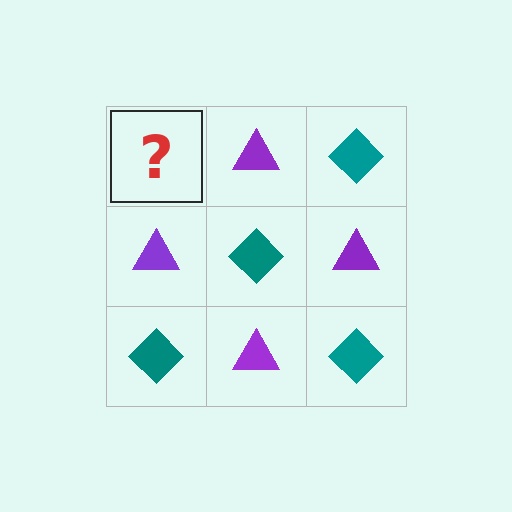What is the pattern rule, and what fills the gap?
The rule is that it alternates teal diamond and purple triangle in a checkerboard pattern. The gap should be filled with a teal diamond.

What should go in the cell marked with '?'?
The missing cell should contain a teal diamond.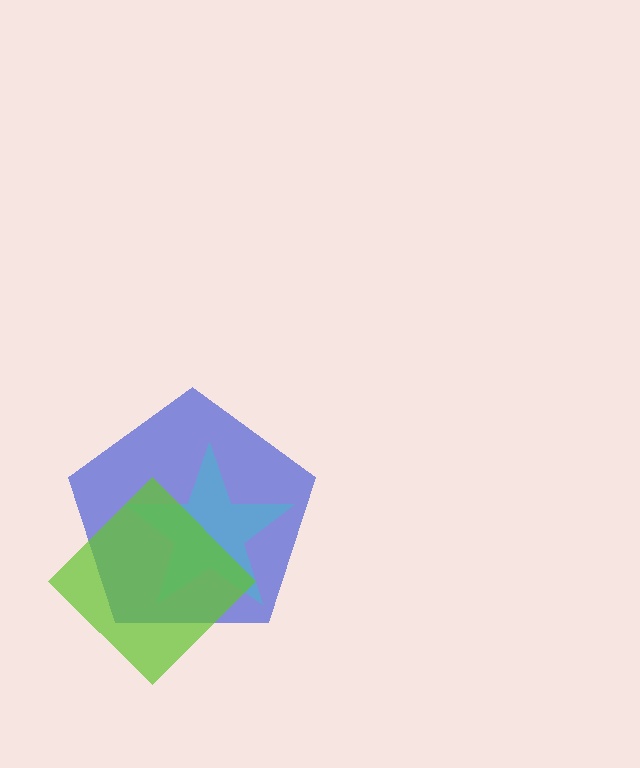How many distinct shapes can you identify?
There are 3 distinct shapes: a blue pentagon, a cyan star, a lime diamond.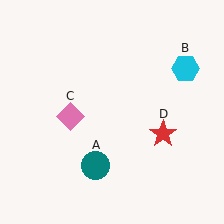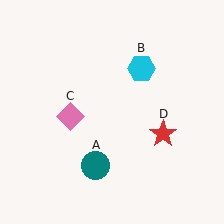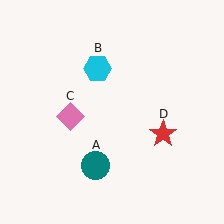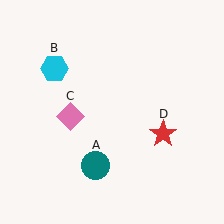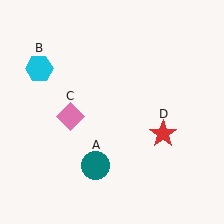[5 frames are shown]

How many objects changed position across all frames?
1 object changed position: cyan hexagon (object B).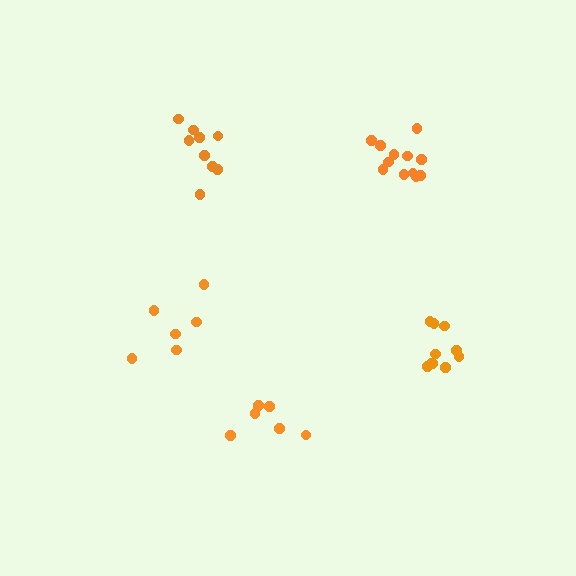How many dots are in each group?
Group 1: 6 dots, Group 2: 9 dots, Group 3: 12 dots, Group 4: 6 dots, Group 5: 10 dots (43 total).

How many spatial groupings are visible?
There are 5 spatial groupings.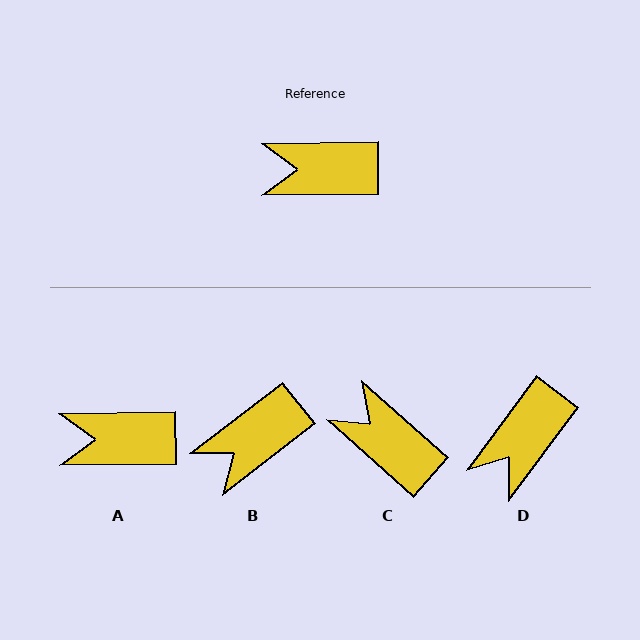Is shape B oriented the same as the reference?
No, it is off by about 37 degrees.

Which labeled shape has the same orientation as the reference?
A.